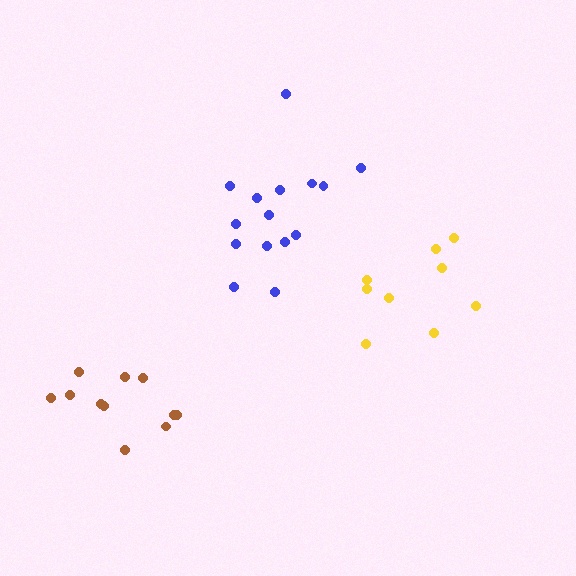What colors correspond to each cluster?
The clusters are colored: blue, yellow, brown.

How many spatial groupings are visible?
There are 3 spatial groupings.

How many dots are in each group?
Group 1: 15 dots, Group 2: 9 dots, Group 3: 11 dots (35 total).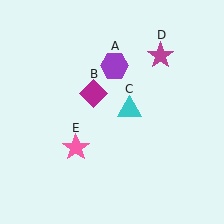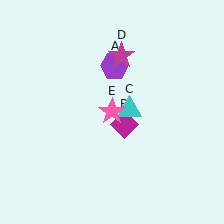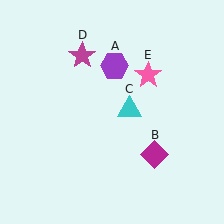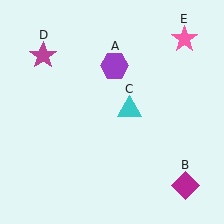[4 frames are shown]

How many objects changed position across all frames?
3 objects changed position: magenta diamond (object B), magenta star (object D), pink star (object E).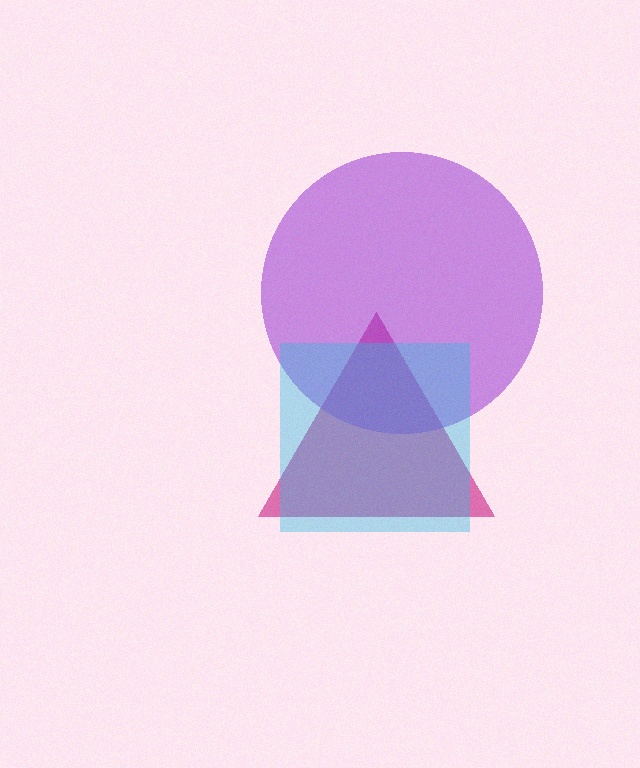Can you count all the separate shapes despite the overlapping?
Yes, there are 3 separate shapes.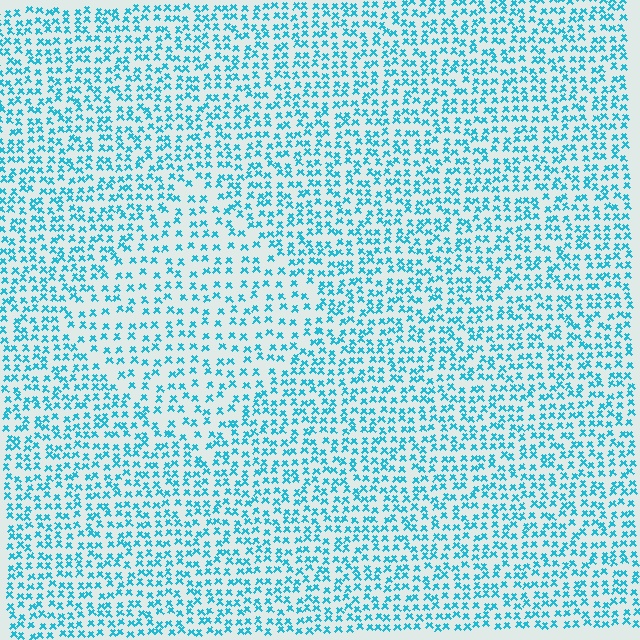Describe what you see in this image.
The image contains small cyan elements arranged at two different densities. A diamond-shaped region is visible where the elements are less densely packed than the surrounding area.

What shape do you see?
I see a diamond.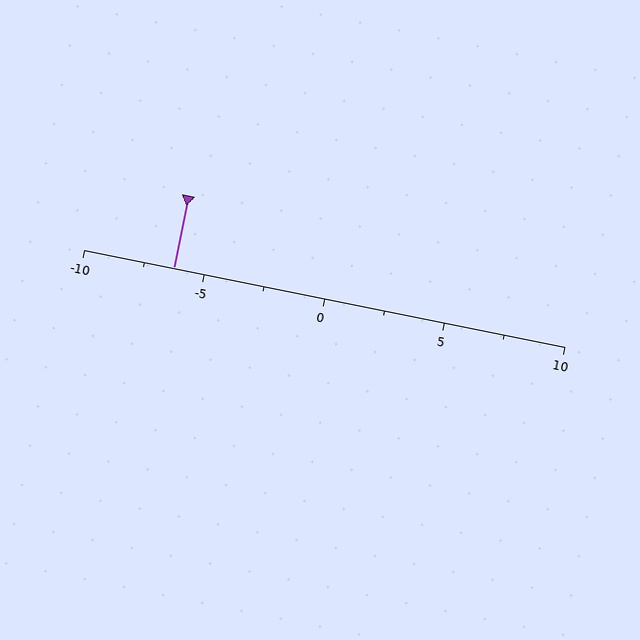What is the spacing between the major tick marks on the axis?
The major ticks are spaced 5 apart.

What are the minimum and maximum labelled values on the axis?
The axis runs from -10 to 10.